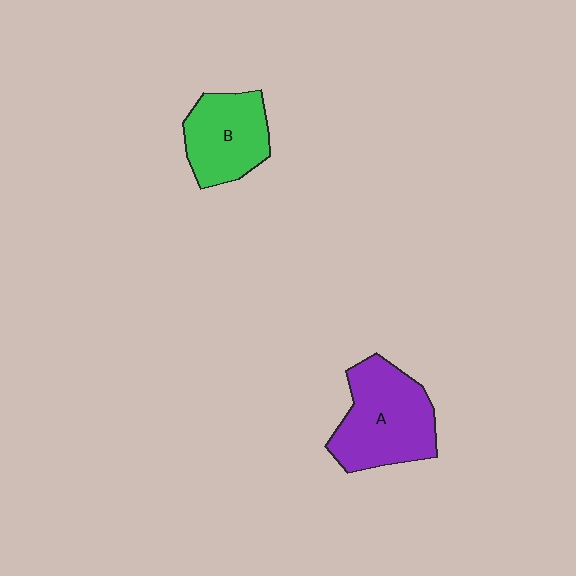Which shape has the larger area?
Shape A (purple).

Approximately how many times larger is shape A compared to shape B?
Approximately 1.3 times.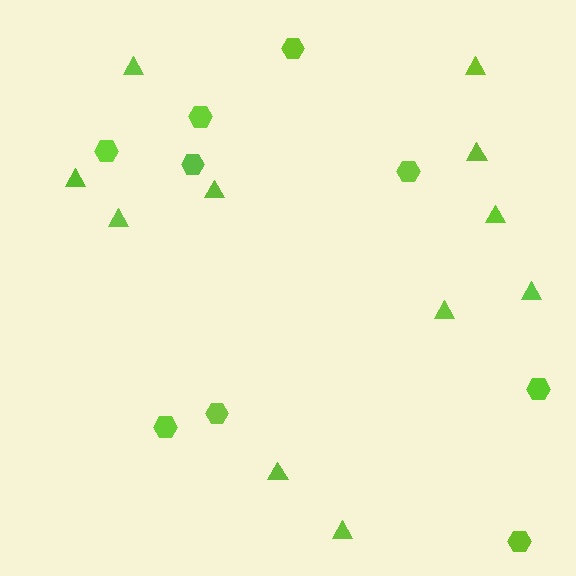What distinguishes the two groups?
There are 2 groups: one group of hexagons (9) and one group of triangles (11).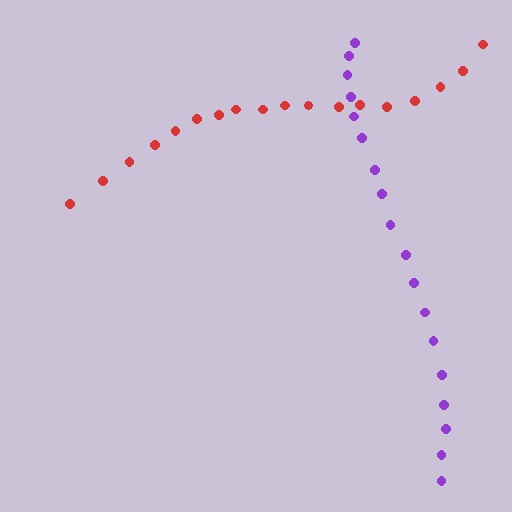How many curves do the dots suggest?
There are 2 distinct paths.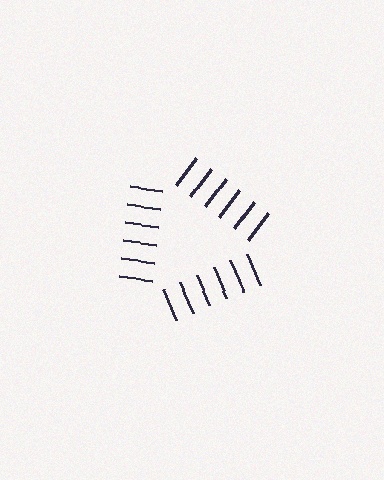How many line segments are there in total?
18 — 6 along each of the 3 edges.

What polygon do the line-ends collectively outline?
An illusory triangle — the line segments terminate on its edges but no continuous stroke is drawn.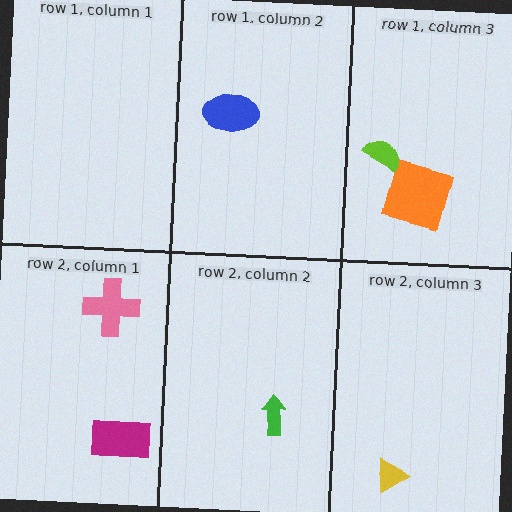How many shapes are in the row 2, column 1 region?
2.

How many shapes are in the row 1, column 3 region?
2.